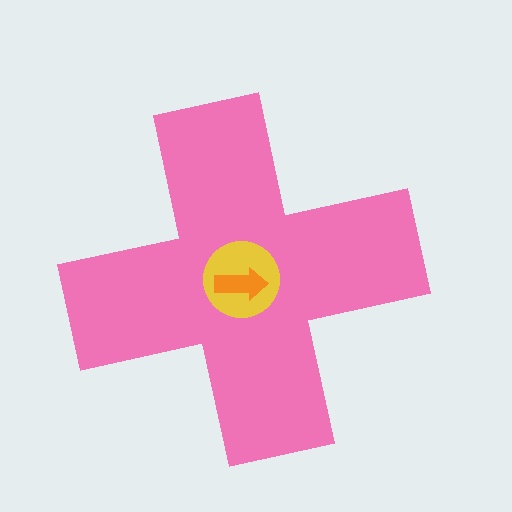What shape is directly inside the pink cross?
The yellow circle.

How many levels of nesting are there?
3.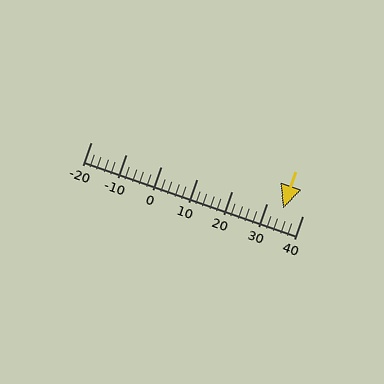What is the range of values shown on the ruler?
The ruler shows values from -20 to 40.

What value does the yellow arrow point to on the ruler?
The yellow arrow points to approximately 34.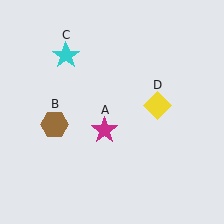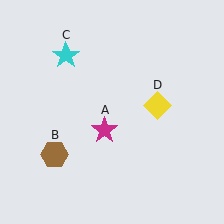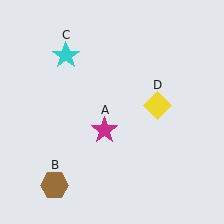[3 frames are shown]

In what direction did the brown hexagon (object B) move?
The brown hexagon (object B) moved down.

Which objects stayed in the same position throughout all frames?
Magenta star (object A) and cyan star (object C) and yellow diamond (object D) remained stationary.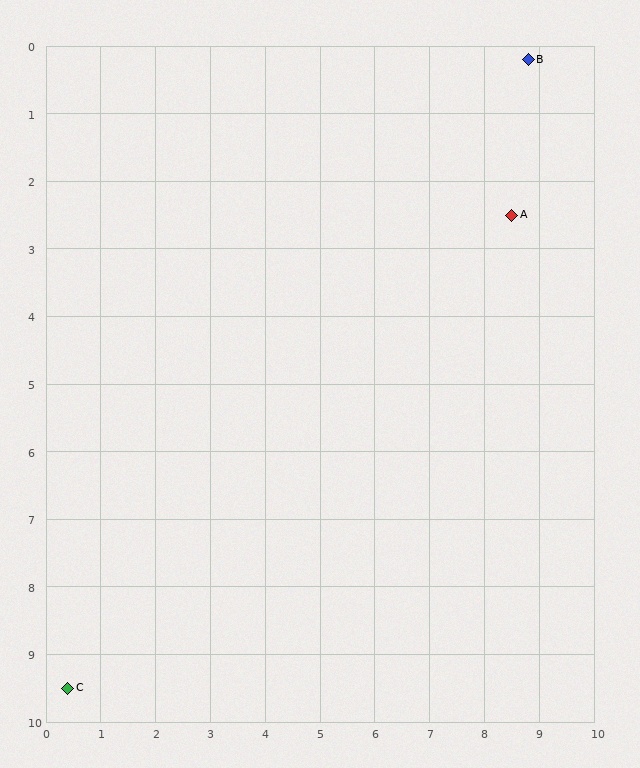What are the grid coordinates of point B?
Point B is at approximately (8.8, 0.2).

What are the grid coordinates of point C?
Point C is at approximately (0.4, 9.5).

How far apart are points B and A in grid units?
Points B and A are about 2.3 grid units apart.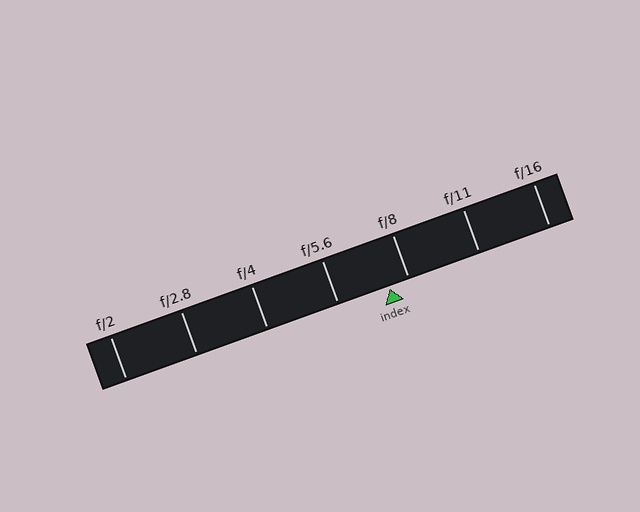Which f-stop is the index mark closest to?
The index mark is closest to f/8.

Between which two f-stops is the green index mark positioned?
The index mark is between f/5.6 and f/8.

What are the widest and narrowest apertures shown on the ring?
The widest aperture shown is f/2 and the narrowest is f/16.